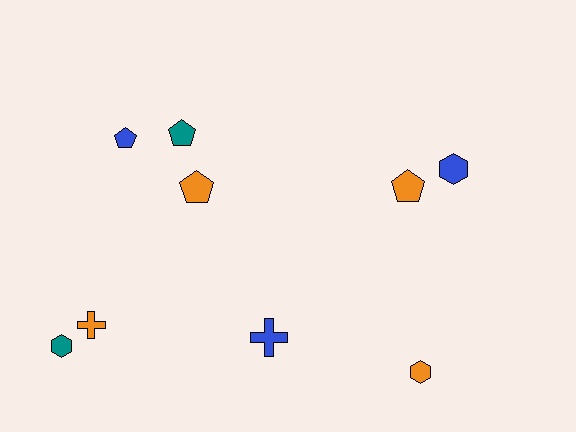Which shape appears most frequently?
Pentagon, with 4 objects.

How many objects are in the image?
There are 9 objects.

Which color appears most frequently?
Orange, with 4 objects.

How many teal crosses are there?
There are no teal crosses.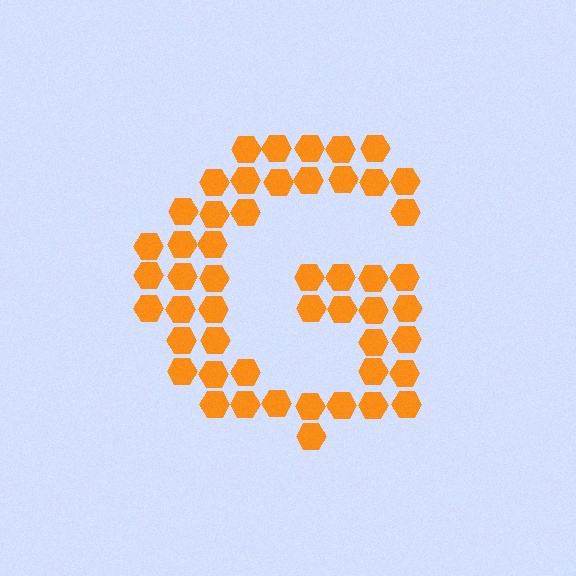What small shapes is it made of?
It is made of small hexagons.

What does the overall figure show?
The overall figure shows the letter G.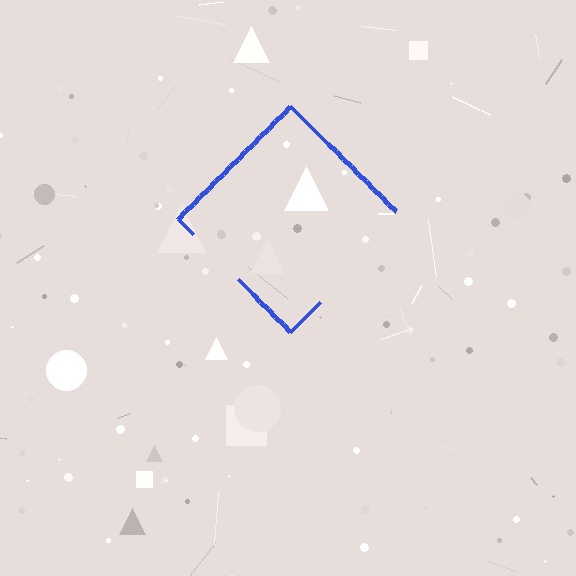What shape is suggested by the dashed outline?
The dashed outline suggests a diamond.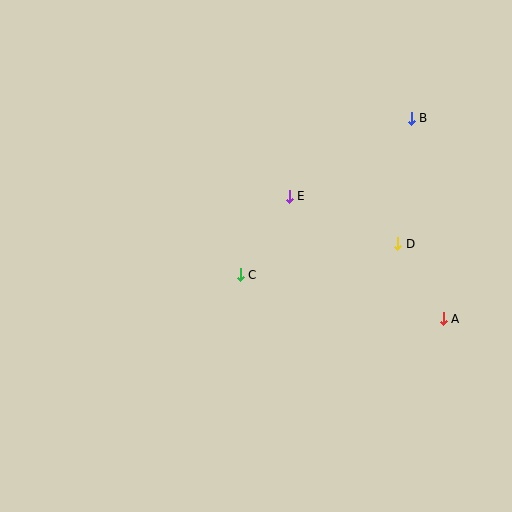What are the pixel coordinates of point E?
Point E is at (289, 196).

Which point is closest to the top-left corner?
Point E is closest to the top-left corner.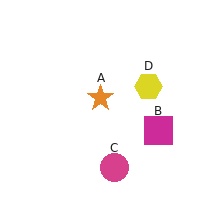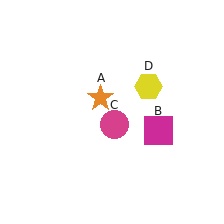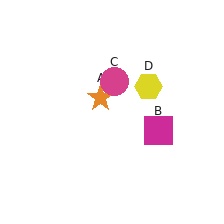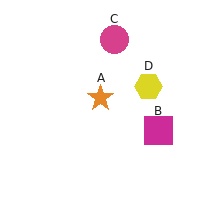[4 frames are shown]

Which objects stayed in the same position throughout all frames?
Orange star (object A) and magenta square (object B) and yellow hexagon (object D) remained stationary.